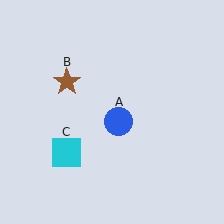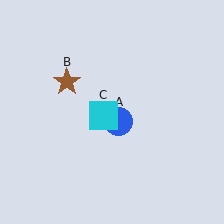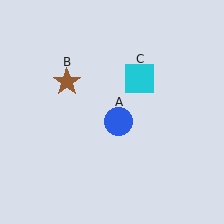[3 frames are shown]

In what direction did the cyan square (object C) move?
The cyan square (object C) moved up and to the right.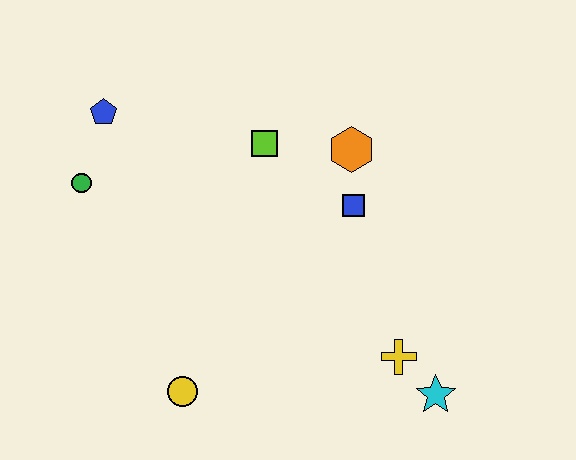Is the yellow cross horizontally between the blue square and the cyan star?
Yes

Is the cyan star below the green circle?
Yes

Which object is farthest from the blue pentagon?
The cyan star is farthest from the blue pentagon.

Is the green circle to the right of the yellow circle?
No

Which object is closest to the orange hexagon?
The blue square is closest to the orange hexagon.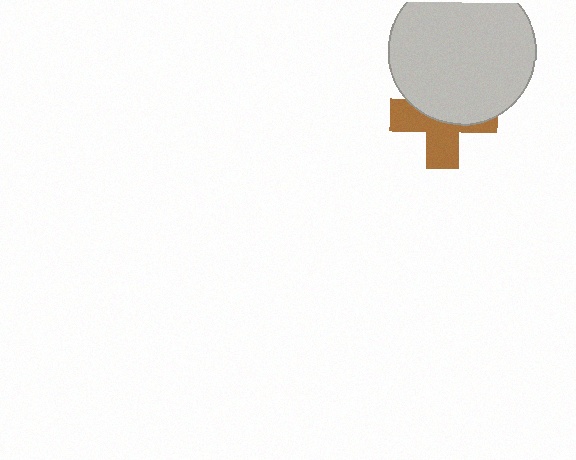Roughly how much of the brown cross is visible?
About half of it is visible (roughly 49%).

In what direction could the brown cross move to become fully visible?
The brown cross could move down. That would shift it out from behind the light gray circle entirely.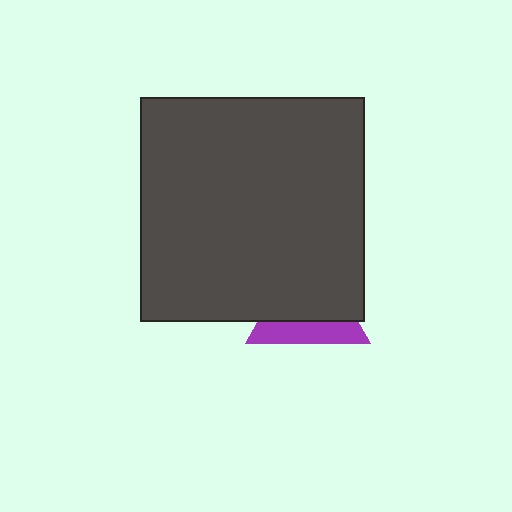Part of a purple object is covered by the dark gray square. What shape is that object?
It is a triangle.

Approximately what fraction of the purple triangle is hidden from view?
Roughly 64% of the purple triangle is hidden behind the dark gray square.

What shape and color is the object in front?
The object in front is a dark gray square.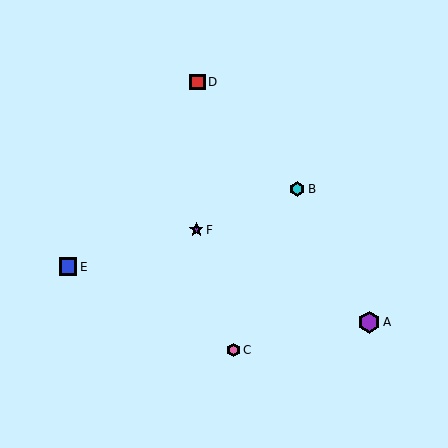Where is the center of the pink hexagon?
The center of the pink hexagon is at (233, 350).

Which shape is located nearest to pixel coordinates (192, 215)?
The purple star (labeled F) at (196, 230) is nearest to that location.